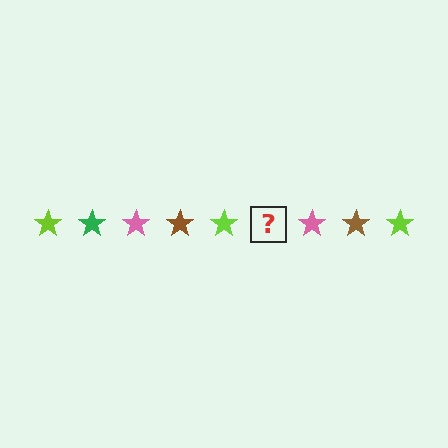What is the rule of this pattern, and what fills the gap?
The rule is that the pattern cycles through lime, green, pink, brown stars. The gap should be filled with a green star.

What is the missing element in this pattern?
The missing element is a green star.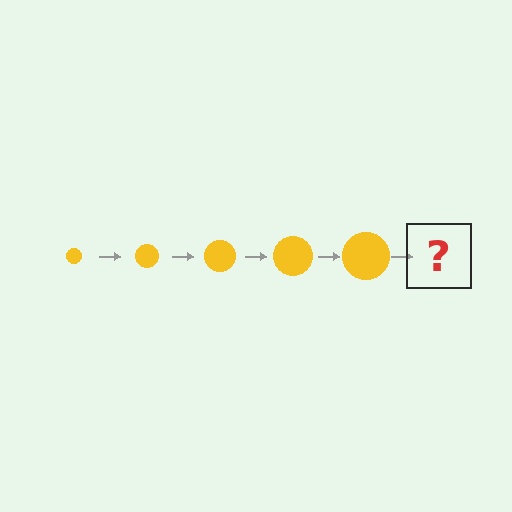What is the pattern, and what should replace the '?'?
The pattern is that the circle gets progressively larger each step. The '?' should be a yellow circle, larger than the previous one.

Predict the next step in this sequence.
The next step is a yellow circle, larger than the previous one.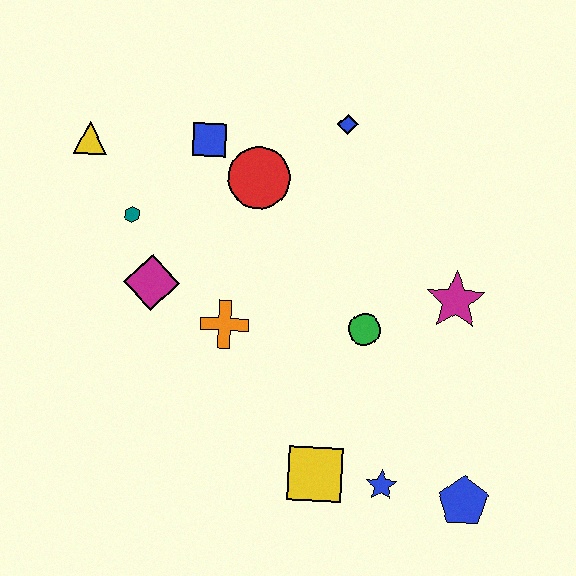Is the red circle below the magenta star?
No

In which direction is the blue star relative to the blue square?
The blue star is below the blue square.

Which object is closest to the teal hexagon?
The magenta diamond is closest to the teal hexagon.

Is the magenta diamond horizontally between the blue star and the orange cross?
No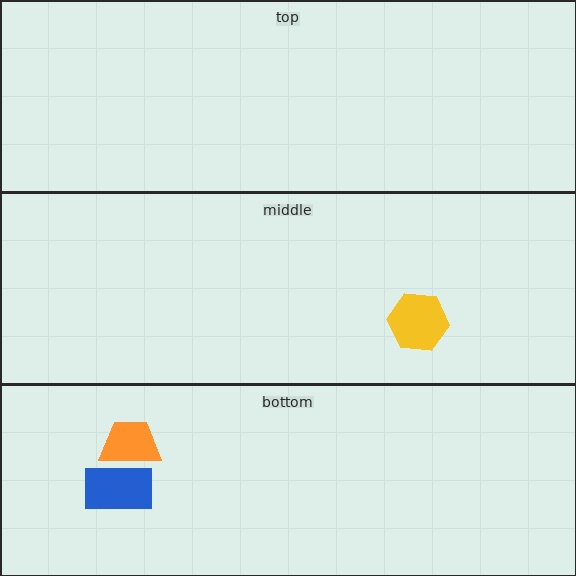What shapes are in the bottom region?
The blue rectangle, the orange trapezoid.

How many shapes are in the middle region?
1.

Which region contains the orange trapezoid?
The bottom region.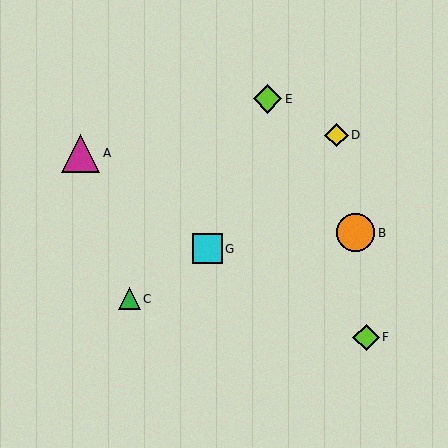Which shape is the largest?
The magenta triangle (labeled A) is the largest.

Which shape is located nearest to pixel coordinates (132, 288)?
The green triangle (labeled C) at (129, 299) is nearest to that location.